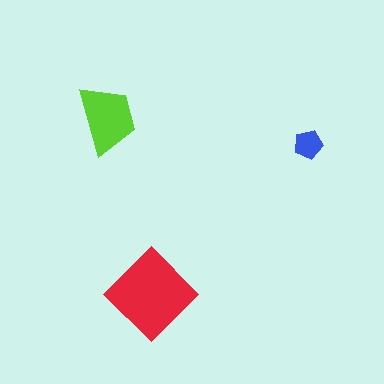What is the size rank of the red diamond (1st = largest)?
1st.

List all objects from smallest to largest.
The blue pentagon, the lime trapezoid, the red diamond.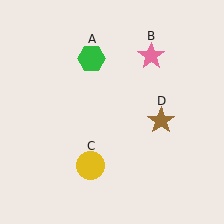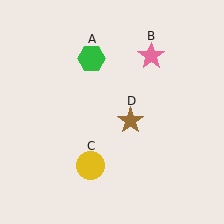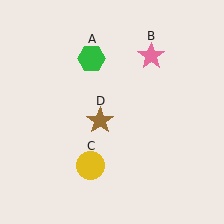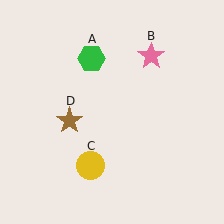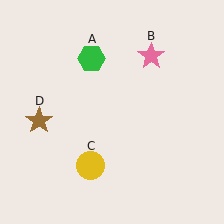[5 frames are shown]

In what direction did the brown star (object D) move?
The brown star (object D) moved left.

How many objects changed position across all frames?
1 object changed position: brown star (object D).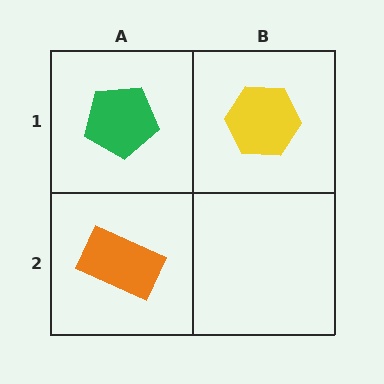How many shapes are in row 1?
2 shapes.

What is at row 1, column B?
A yellow hexagon.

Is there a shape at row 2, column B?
No, that cell is empty.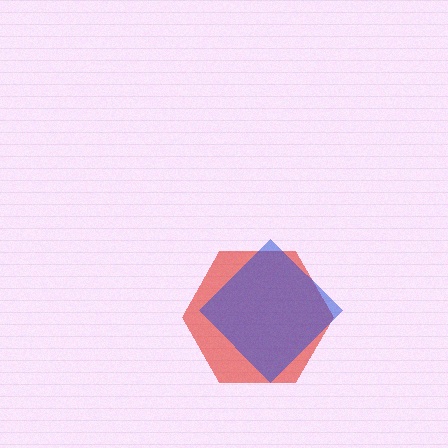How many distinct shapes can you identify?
There are 2 distinct shapes: a red hexagon, a blue diamond.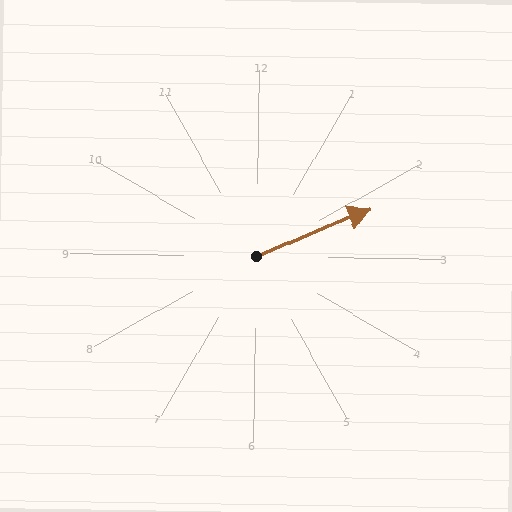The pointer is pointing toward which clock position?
Roughly 2 o'clock.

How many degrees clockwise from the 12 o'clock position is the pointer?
Approximately 67 degrees.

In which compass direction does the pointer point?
Northeast.